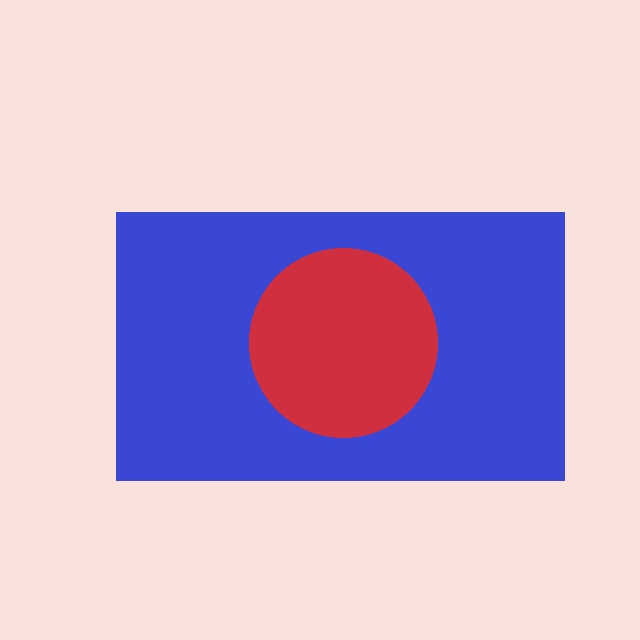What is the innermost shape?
The red circle.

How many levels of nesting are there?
2.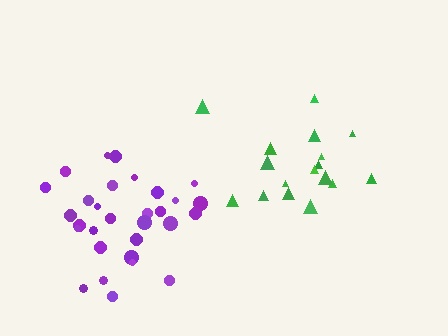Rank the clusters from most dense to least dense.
purple, green.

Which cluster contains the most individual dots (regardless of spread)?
Purple (30).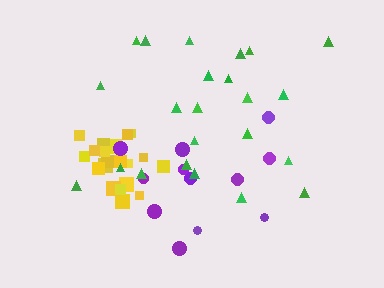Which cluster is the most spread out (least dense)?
Purple.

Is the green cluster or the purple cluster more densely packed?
Green.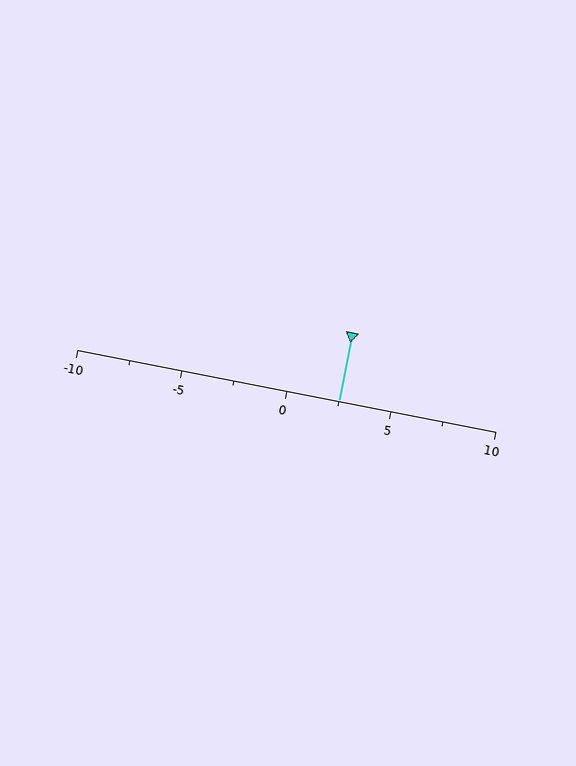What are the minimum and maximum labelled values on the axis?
The axis runs from -10 to 10.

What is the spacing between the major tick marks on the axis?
The major ticks are spaced 5 apart.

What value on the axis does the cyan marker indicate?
The marker indicates approximately 2.5.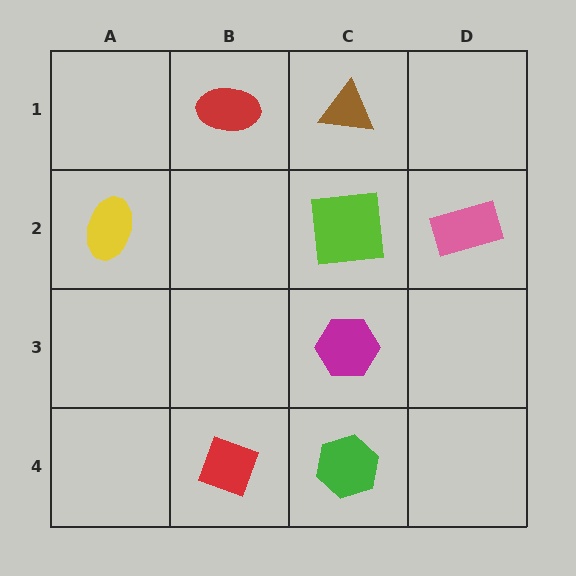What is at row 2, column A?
A yellow ellipse.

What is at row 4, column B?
A red diamond.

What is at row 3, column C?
A magenta hexagon.